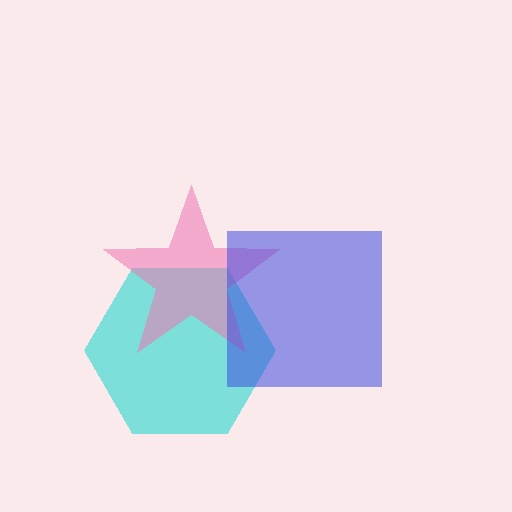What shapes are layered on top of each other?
The layered shapes are: a cyan hexagon, a pink star, a blue square.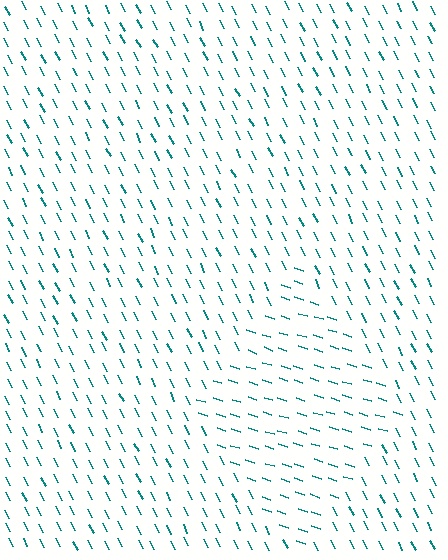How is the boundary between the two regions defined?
The boundary is defined purely by a change in line orientation (approximately 45 degrees difference). All lines are the same color and thickness.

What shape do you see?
I see a diamond.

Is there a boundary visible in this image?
Yes, there is a texture boundary formed by a change in line orientation.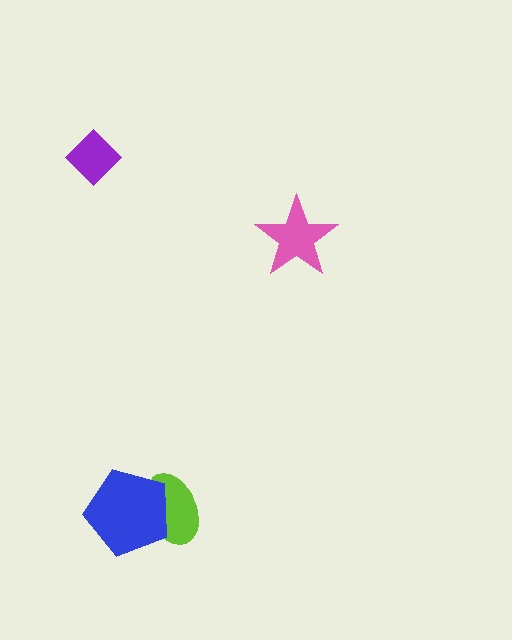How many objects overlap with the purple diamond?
0 objects overlap with the purple diamond.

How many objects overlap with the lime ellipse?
1 object overlaps with the lime ellipse.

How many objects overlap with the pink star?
0 objects overlap with the pink star.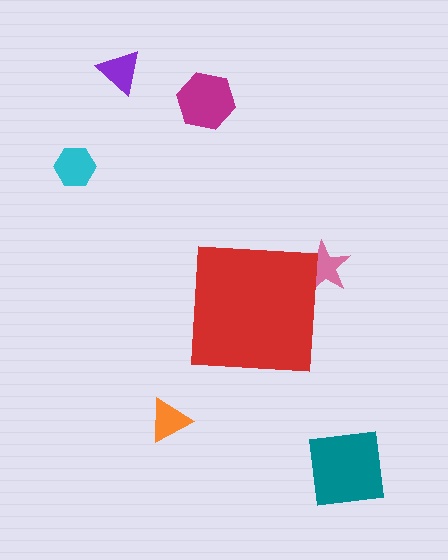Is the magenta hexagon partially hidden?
No, the magenta hexagon is fully visible.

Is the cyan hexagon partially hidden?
No, the cyan hexagon is fully visible.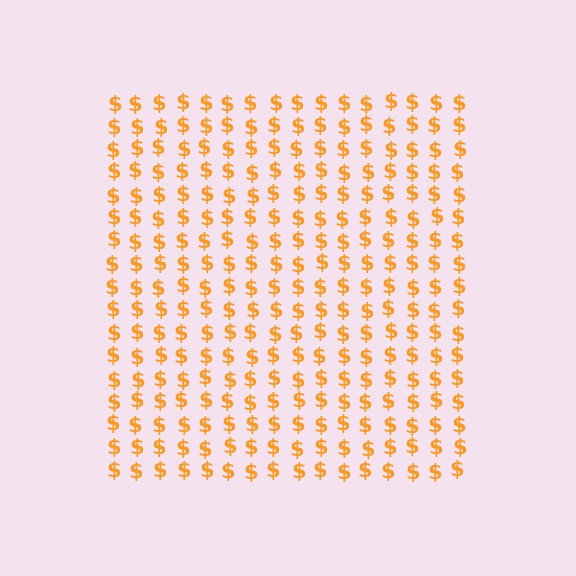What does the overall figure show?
The overall figure shows a square.